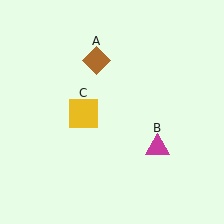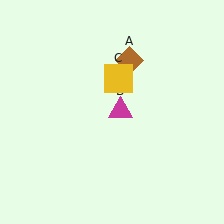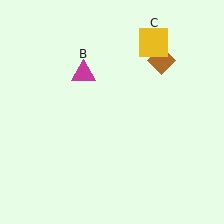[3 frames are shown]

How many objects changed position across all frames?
3 objects changed position: brown diamond (object A), magenta triangle (object B), yellow square (object C).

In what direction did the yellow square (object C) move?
The yellow square (object C) moved up and to the right.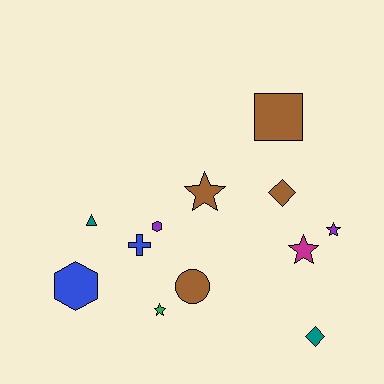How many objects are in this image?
There are 12 objects.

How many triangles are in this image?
There is 1 triangle.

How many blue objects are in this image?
There are 2 blue objects.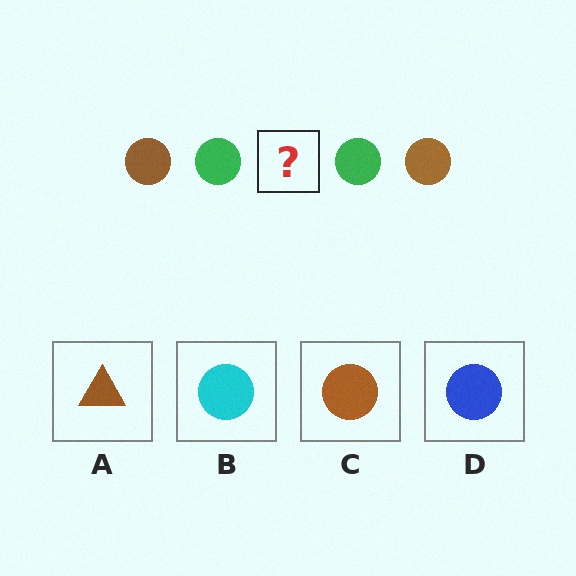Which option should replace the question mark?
Option C.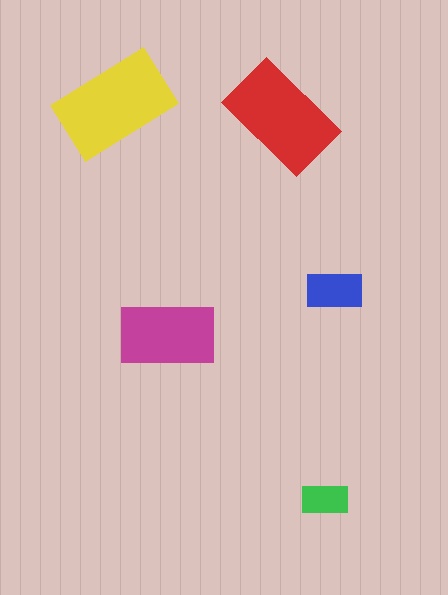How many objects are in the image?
There are 5 objects in the image.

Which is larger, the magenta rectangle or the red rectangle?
The red one.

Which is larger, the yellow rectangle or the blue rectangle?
The yellow one.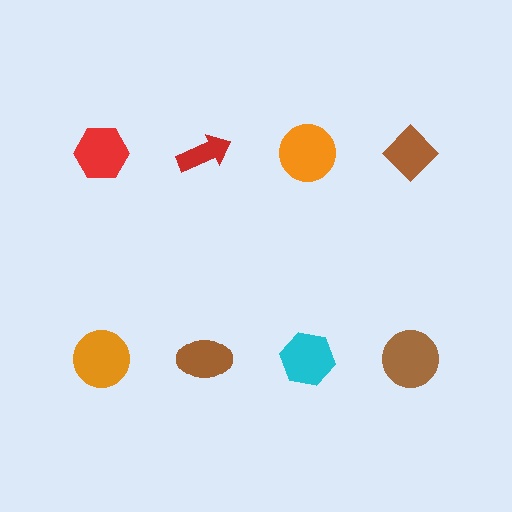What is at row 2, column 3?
A cyan hexagon.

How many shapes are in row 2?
4 shapes.